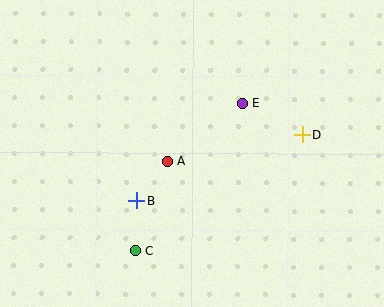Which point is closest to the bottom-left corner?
Point C is closest to the bottom-left corner.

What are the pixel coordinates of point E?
Point E is at (243, 104).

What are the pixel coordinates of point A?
Point A is at (167, 161).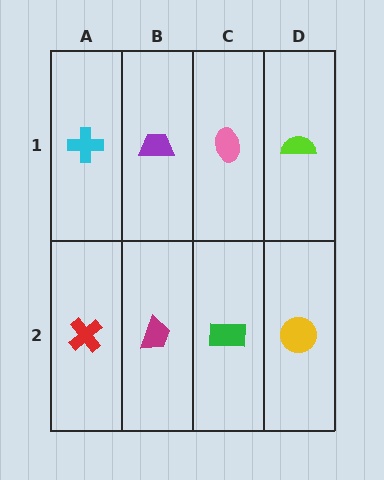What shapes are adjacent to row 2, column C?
A pink ellipse (row 1, column C), a magenta trapezoid (row 2, column B), a yellow circle (row 2, column D).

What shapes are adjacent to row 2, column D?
A lime semicircle (row 1, column D), a green rectangle (row 2, column C).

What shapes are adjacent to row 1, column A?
A red cross (row 2, column A), a purple trapezoid (row 1, column B).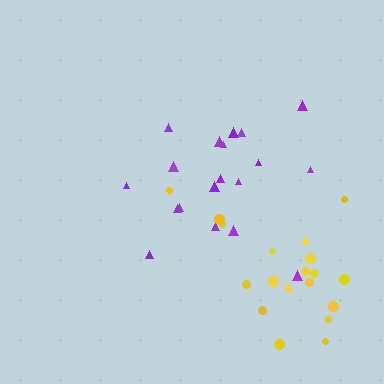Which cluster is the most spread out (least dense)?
Purple.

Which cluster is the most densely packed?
Yellow.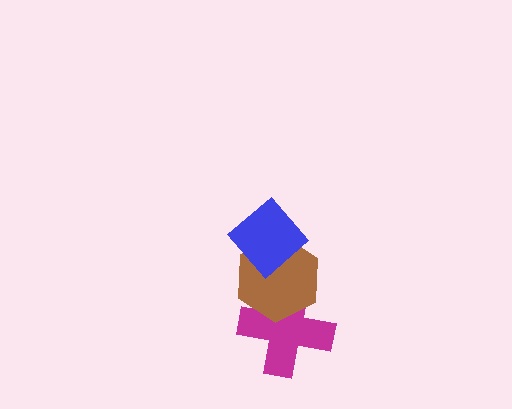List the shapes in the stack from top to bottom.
From top to bottom: the blue diamond, the brown hexagon, the magenta cross.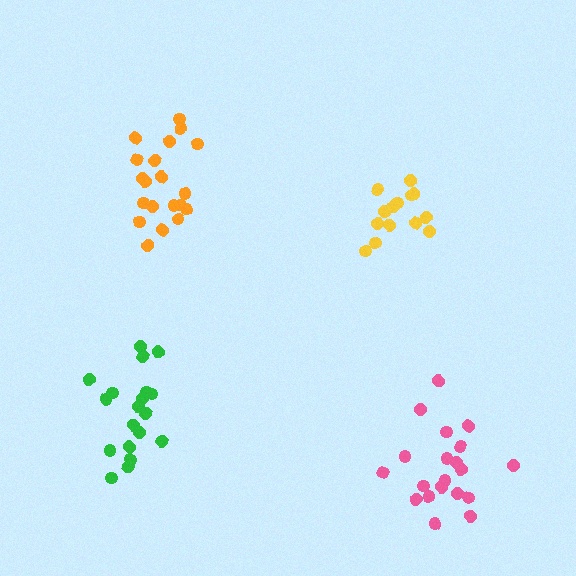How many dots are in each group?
Group 1: 19 dots, Group 2: 20 dots, Group 3: 14 dots, Group 4: 20 dots (73 total).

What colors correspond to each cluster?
The clusters are colored: green, orange, yellow, pink.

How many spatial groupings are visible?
There are 4 spatial groupings.